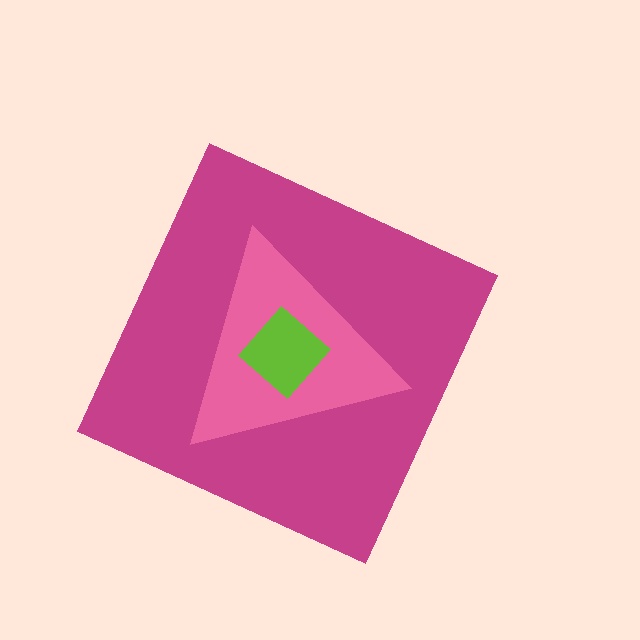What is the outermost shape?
The magenta diamond.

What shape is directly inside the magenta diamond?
The pink triangle.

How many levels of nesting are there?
3.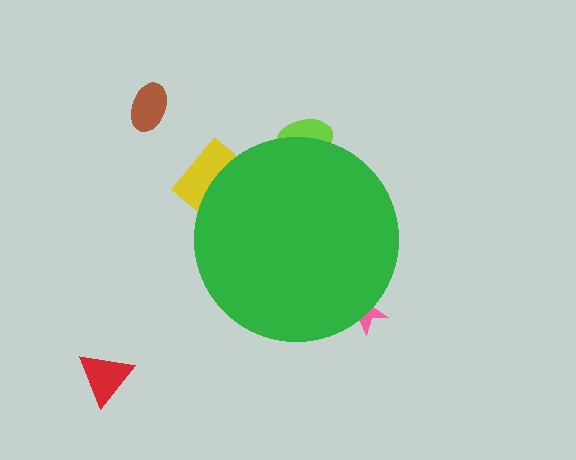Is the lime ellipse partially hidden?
Yes, the lime ellipse is partially hidden behind the green circle.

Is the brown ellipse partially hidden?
No, the brown ellipse is fully visible.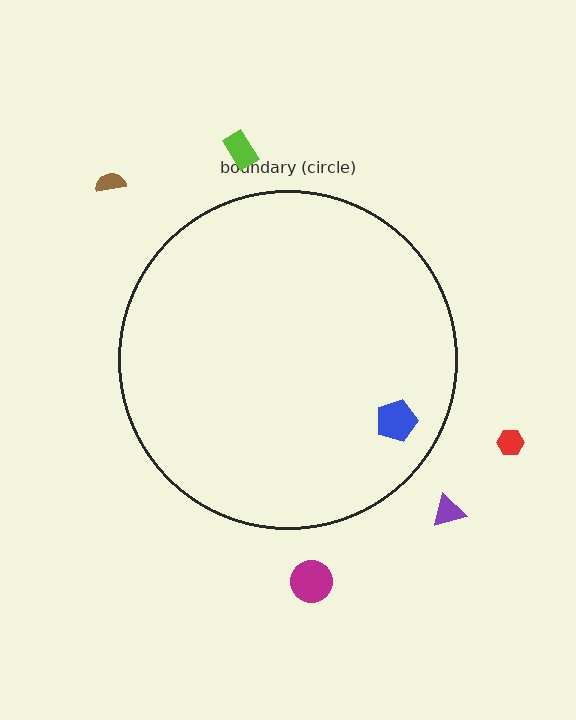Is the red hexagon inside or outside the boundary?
Outside.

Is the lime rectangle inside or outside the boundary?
Outside.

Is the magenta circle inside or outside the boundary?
Outside.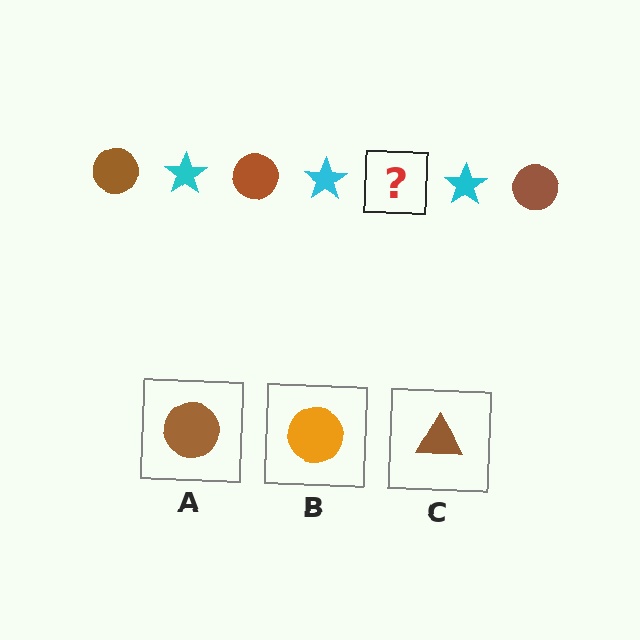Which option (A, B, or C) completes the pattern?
A.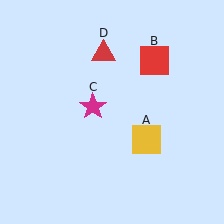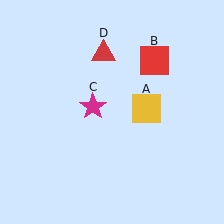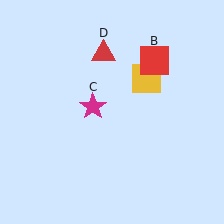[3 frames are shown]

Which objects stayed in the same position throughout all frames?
Red square (object B) and magenta star (object C) and red triangle (object D) remained stationary.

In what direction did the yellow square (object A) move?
The yellow square (object A) moved up.